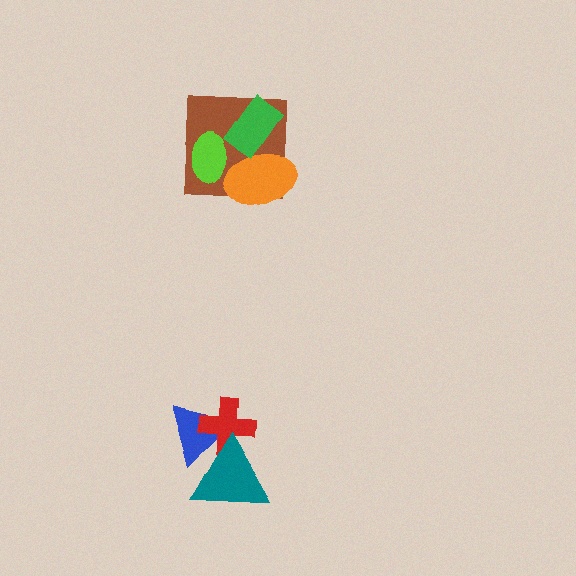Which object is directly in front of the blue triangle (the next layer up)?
The red cross is directly in front of the blue triangle.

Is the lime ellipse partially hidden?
No, no other shape covers it.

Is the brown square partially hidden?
Yes, it is partially covered by another shape.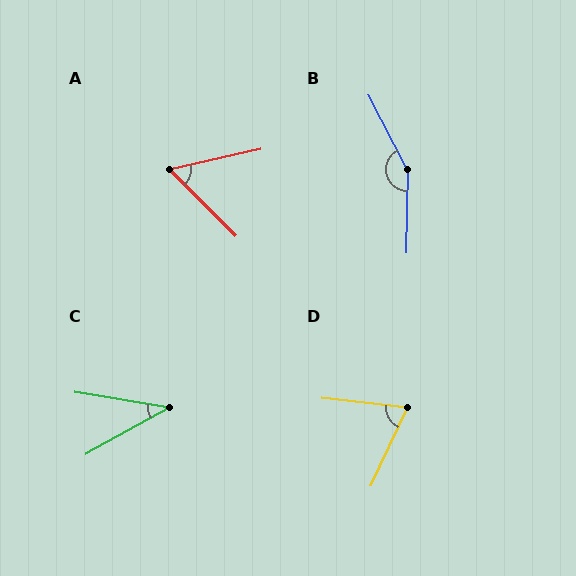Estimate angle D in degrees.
Approximately 72 degrees.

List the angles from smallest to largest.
C (38°), A (58°), D (72°), B (151°).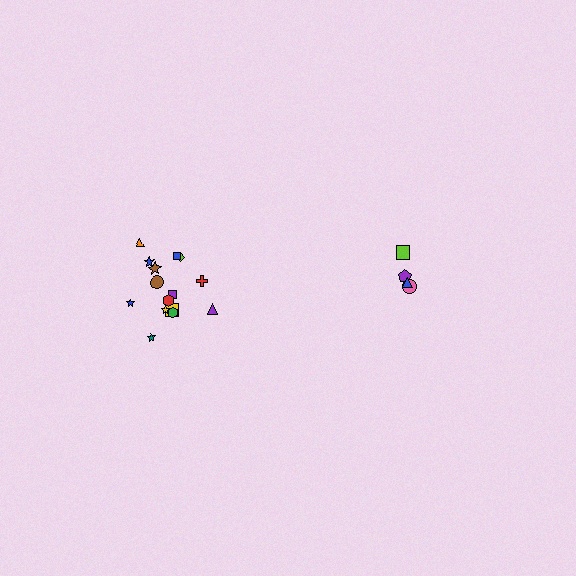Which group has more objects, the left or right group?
The left group.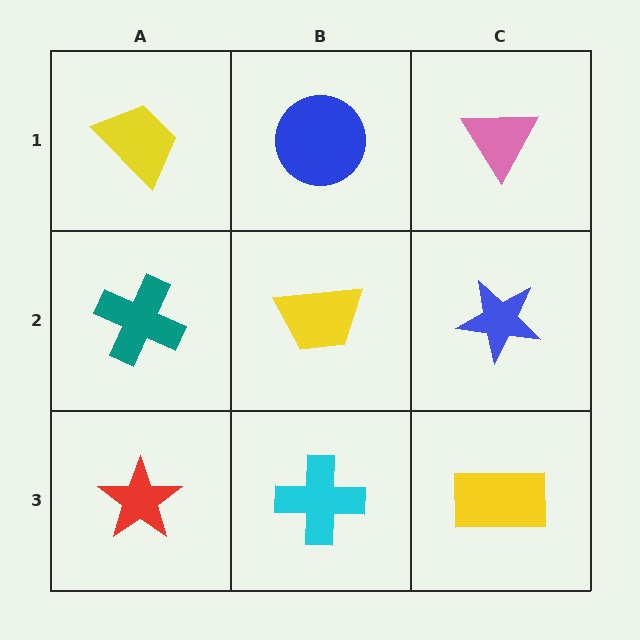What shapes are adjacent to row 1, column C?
A blue star (row 2, column C), a blue circle (row 1, column B).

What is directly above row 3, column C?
A blue star.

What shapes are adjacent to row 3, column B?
A yellow trapezoid (row 2, column B), a red star (row 3, column A), a yellow rectangle (row 3, column C).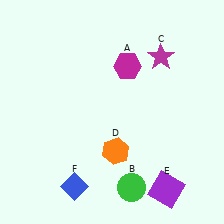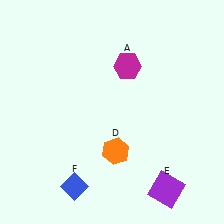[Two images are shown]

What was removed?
The magenta star (C), the green circle (B) were removed in Image 2.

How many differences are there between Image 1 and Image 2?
There are 2 differences between the two images.